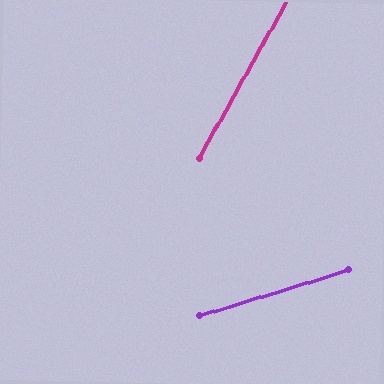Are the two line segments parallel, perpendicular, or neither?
Neither parallel nor perpendicular — they differ by about 44°.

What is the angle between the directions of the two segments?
Approximately 44 degrees.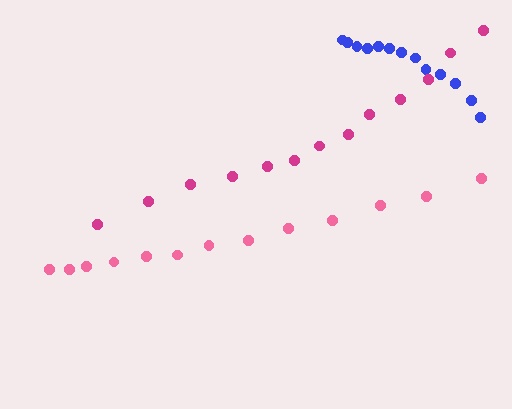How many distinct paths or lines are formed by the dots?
There are 3 distinct paths.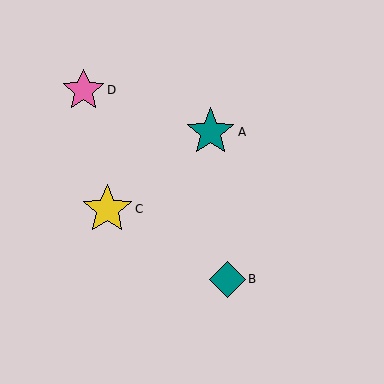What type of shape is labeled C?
Shape C is a yellow star.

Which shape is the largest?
The yellow star (labeled C) is the largest.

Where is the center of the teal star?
The center of the teal star is at (211, 132).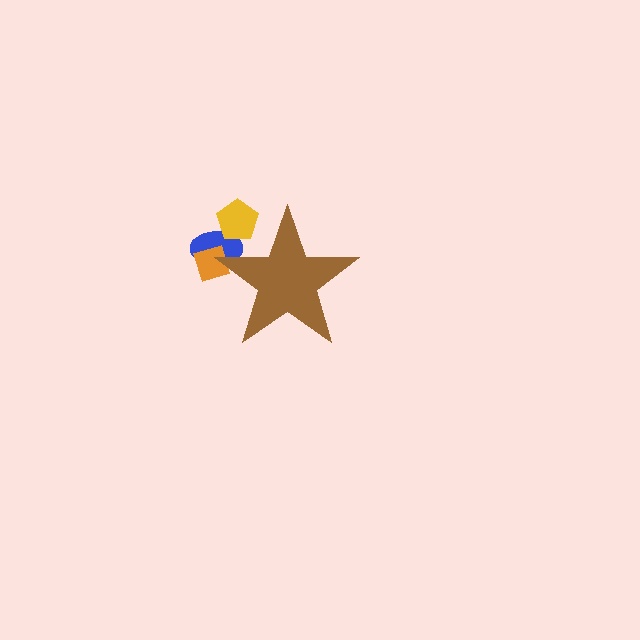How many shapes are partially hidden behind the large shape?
3 shapes are partially hidden.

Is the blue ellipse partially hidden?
Yes, the blue ellipse is partially hidden behind the brown star.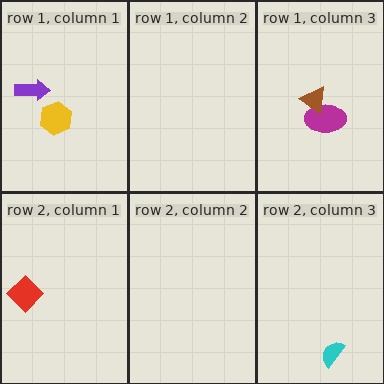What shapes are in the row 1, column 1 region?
The purple arrow, the yellow hexagon.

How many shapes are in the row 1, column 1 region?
2.